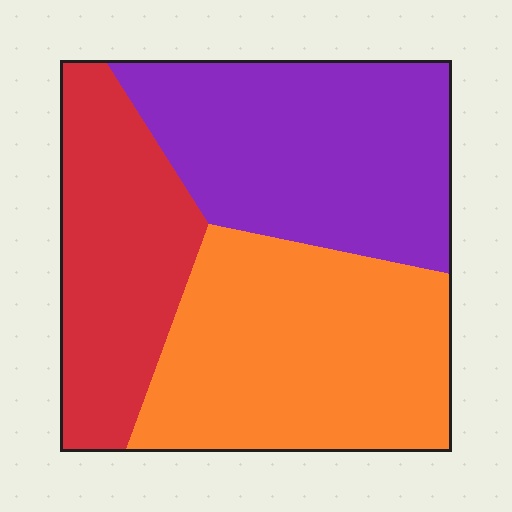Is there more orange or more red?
Orange.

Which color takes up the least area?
Red, at roughly 25%.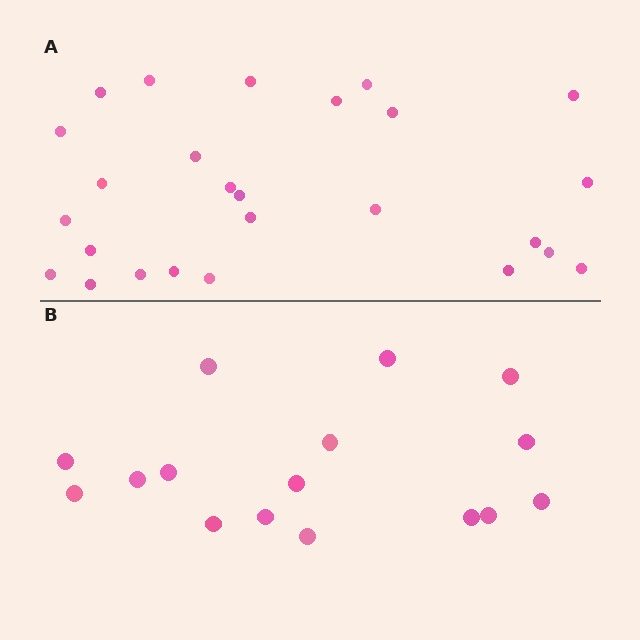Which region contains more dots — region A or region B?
Region A (the top region) has more dots.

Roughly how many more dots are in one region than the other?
Region A has roughly 10 or so more dots than region B.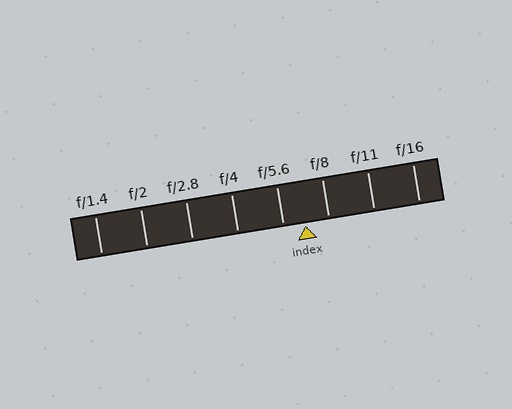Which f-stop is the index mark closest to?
The index mark is closest to f/5.6.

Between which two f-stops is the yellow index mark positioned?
The index mark is between f/5.6 and f/8.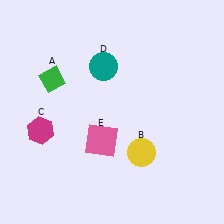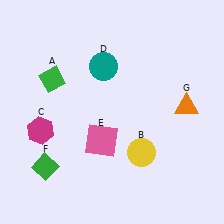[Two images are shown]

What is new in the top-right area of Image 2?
An orange triangle (G) was added in the top-right area of Image 2.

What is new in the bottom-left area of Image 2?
A green diamond (F) was added in the bottom-left area of Image 2.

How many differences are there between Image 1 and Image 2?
There are 2 differences between the two images.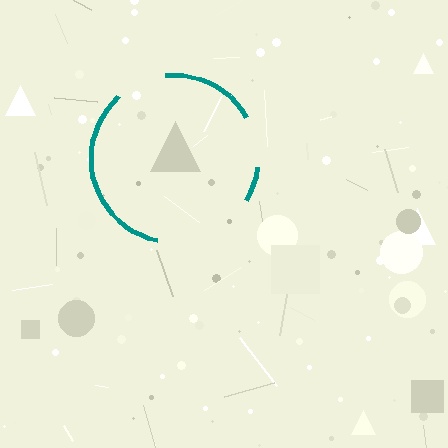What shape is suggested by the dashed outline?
The dashed outline suggests a circle.